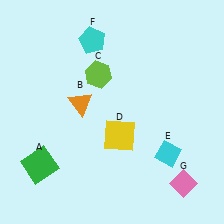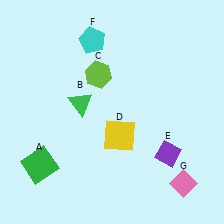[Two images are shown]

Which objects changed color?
B changed from orange to green. E changed from cyan to purple.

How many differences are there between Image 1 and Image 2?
There are 2 differences between the two images.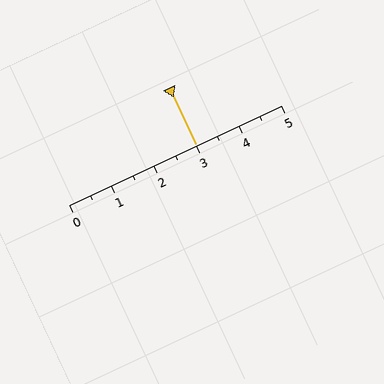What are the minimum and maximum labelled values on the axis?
The axis runs from 0 to 5.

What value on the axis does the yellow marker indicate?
The marker indicates approximately 3.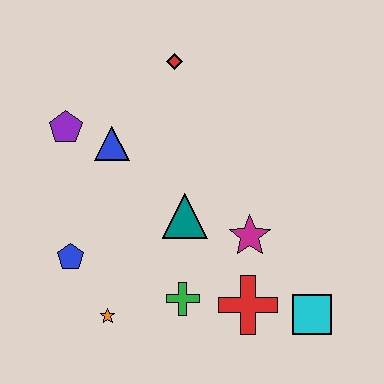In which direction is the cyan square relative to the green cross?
The cyan square is to the right of the green cross.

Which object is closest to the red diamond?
The blue triangle is closest to the red diamond.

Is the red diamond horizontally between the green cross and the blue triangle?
Yes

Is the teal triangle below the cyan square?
No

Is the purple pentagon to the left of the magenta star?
Yes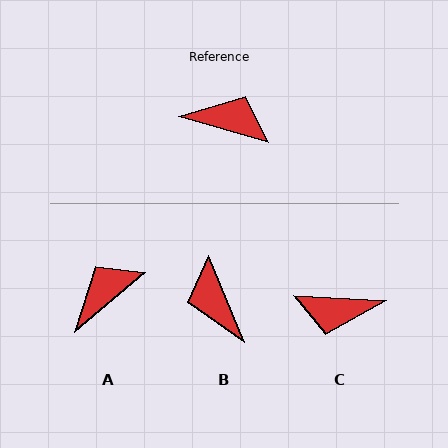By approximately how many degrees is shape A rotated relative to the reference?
Approximately 56 degrees counter-clockwise.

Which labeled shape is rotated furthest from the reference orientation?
C, about 167 degrees away.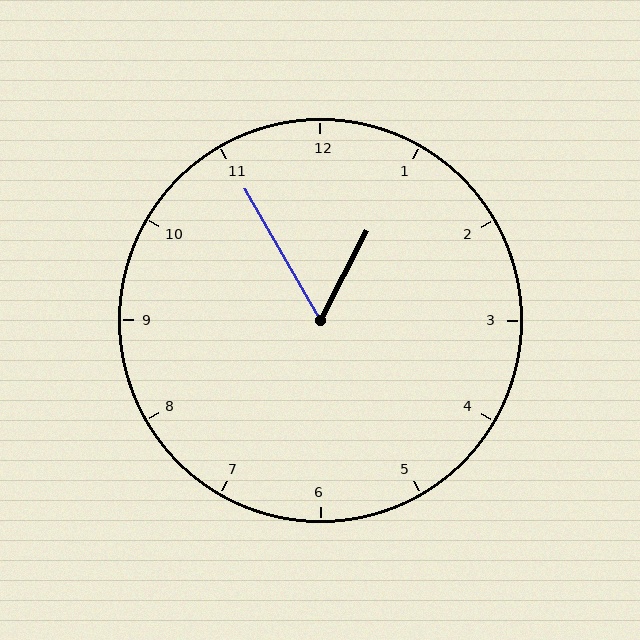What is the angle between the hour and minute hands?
Approximately 58 degrees.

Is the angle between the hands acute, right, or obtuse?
It is acute.